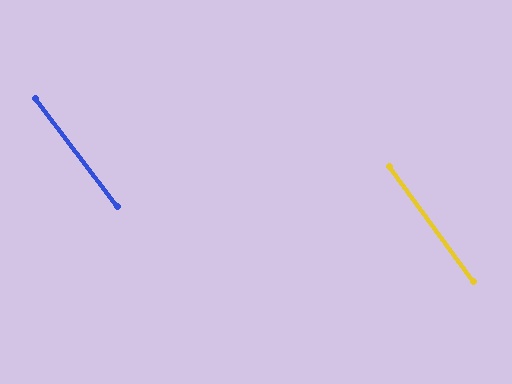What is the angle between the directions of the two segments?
Approximately 1 degree.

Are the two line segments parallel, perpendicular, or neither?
Parallel — their directions differ by only 1.4°.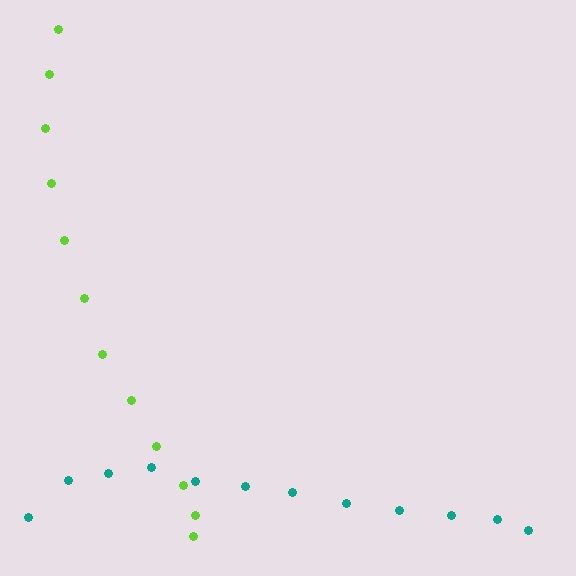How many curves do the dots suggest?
There are 2 distinct paths.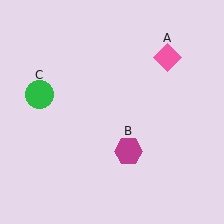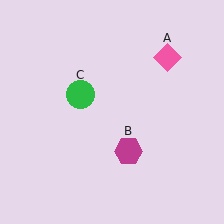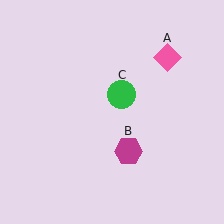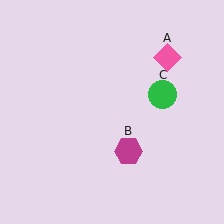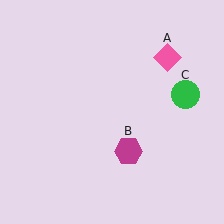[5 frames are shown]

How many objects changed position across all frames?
1 object changed position: green circle (object C).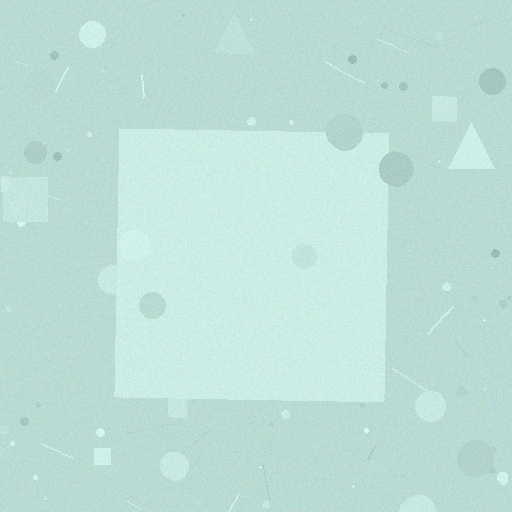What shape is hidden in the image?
A square is hidden in the image.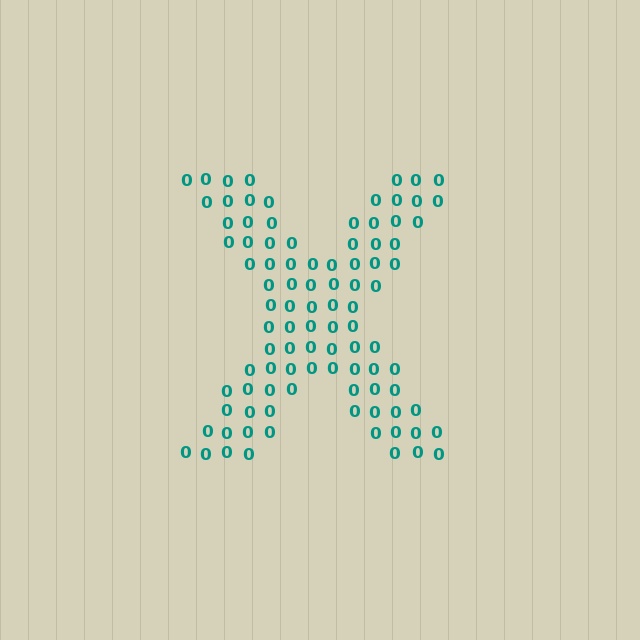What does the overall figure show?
The overall figure shows the letter X.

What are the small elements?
The small elements are digit 0's.